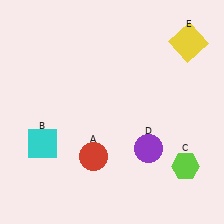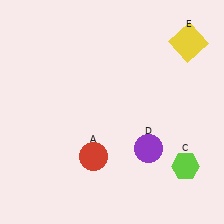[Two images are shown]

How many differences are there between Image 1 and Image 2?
There is 1 difference between the two images.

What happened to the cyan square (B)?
The cyan square (B) was removed in Image 2. It was in the bottom-left area of Image 1.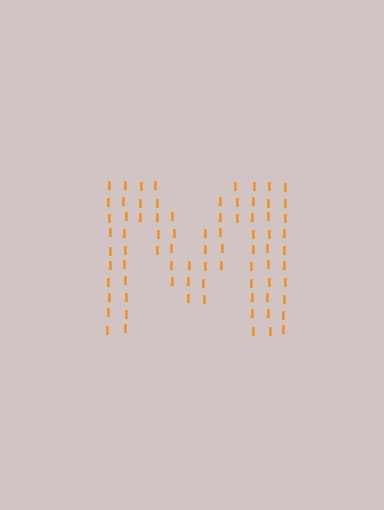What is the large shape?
The large shape is the letter M.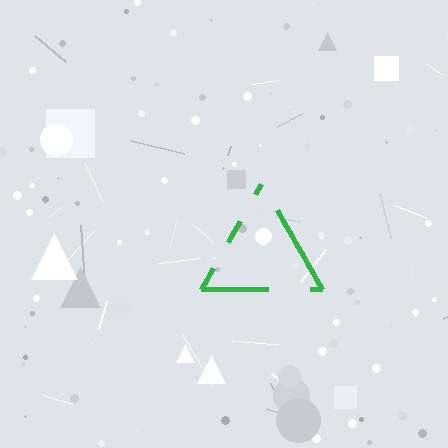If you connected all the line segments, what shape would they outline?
They would outline a triangle.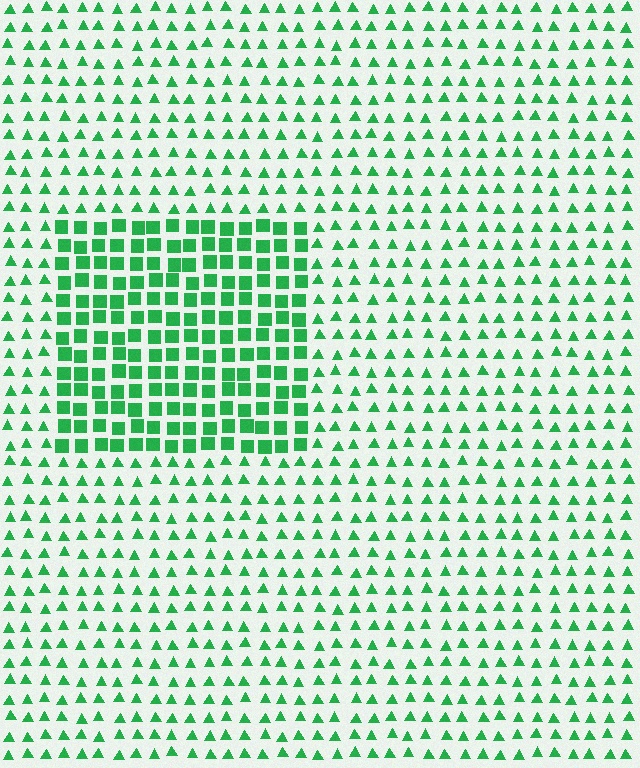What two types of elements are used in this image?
The image uses squares inside the rectangle region and triangles outside it.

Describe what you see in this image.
The image is filled with small green elements arranged in a uniform grid. A rectangle-shaped region contains squares, while the surrounding area contains triangles. The boundary is defined purely by the change in element shape.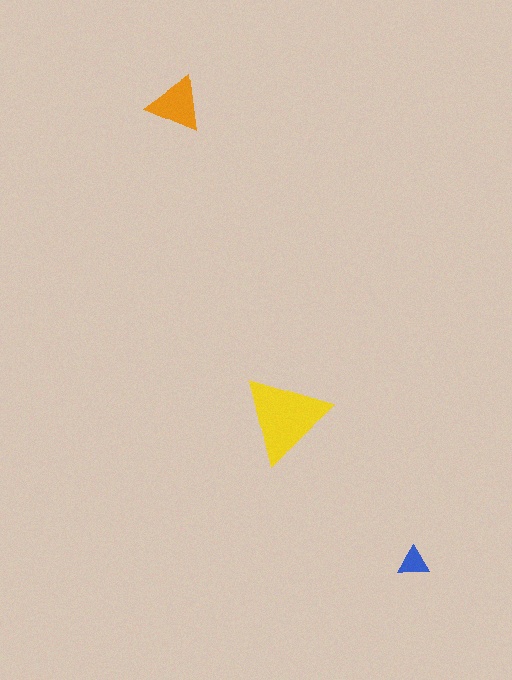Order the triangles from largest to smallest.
the yellow one, the orange one, the blue one.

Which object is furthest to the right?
The blue triangle is rightmost.